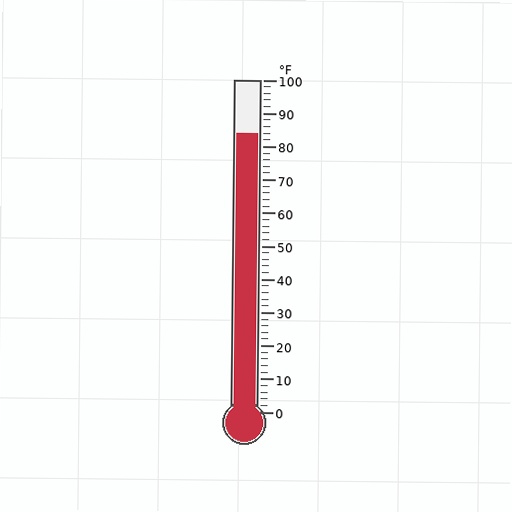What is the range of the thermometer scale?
The thermometer scale ranges from 0°F to 100°F.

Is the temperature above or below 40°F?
The temperature is above 40°F.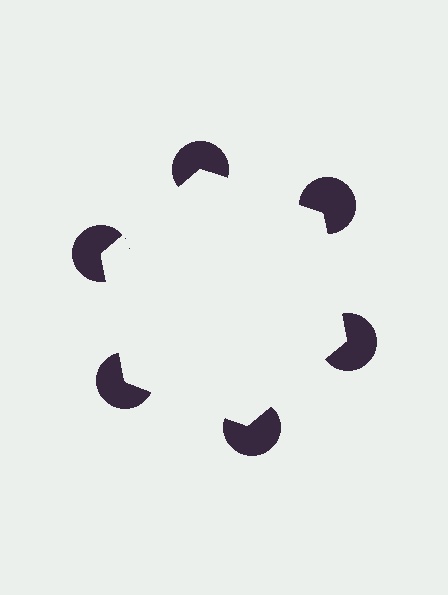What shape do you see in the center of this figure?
An illusory hexagon — its edges are inferred from the aligned wedge cuts in the pac-man discs, not physically drawn.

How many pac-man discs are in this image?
There are 6 — one at each vertex of the illusory hexagon.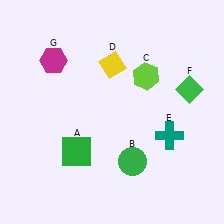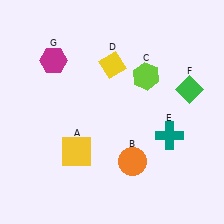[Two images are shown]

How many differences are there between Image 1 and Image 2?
There are 2 differences between the two images.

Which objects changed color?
A changed from green to yellow. B changed from green to orange.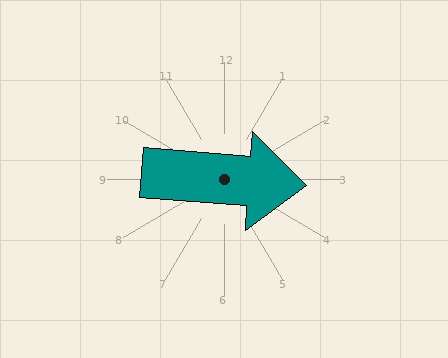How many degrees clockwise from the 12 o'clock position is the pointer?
Approximately 94 degrees.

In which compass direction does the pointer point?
East.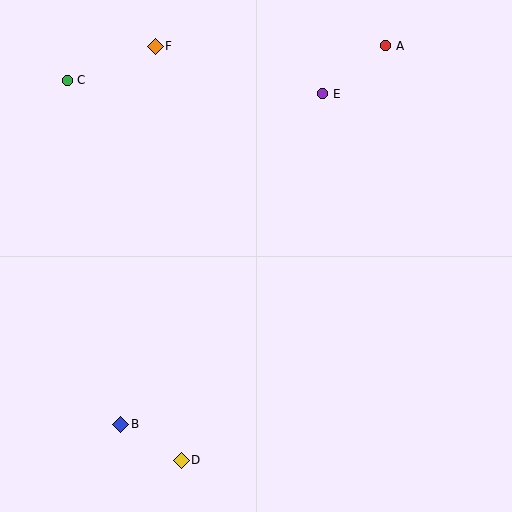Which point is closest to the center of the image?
Point E at (323, 94) is closest to the center.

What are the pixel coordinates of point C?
Point C is at (67, 80).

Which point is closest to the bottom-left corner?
Point B is closest to the bottom-left corner.